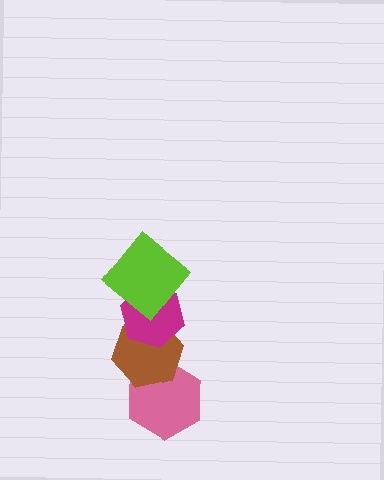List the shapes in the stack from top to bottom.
From top to bottom: the lime diamond, the magenta hexagon, the brown hexagon, the pink hexagon.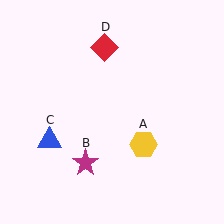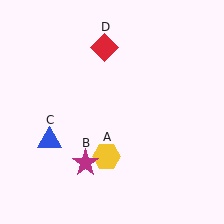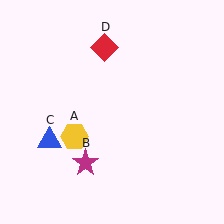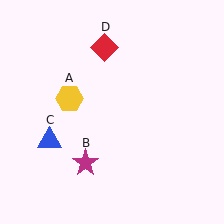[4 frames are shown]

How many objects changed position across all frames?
1 object changed position: yellow hexagon (object A).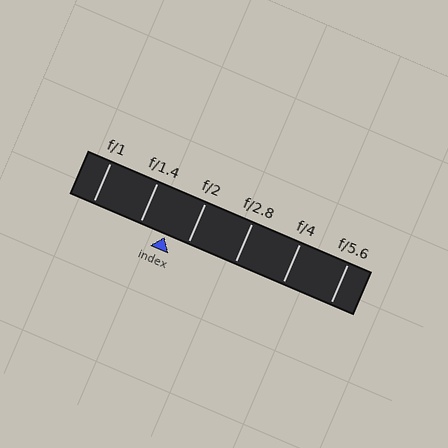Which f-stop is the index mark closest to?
The index mark is closest to f/2.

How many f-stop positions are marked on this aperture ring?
There are 6 f-stop positions marked.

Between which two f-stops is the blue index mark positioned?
The index mark is between f/1.4 and f/2.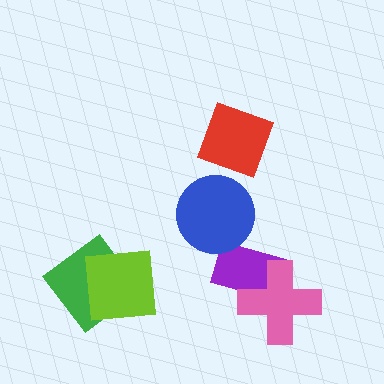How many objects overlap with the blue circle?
0 objects overlap with the blue circle.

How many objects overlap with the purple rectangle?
1 object overlaps with the purple rectangle.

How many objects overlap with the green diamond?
1 object overlaps with the green diamond.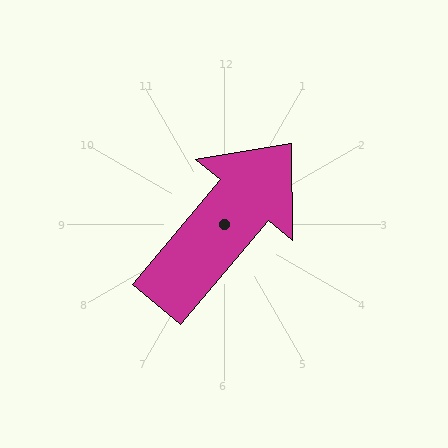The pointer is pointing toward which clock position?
Roughly 1 o'clock.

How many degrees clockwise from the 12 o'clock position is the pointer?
Approximately 40 degrees.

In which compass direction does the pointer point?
Northeast.